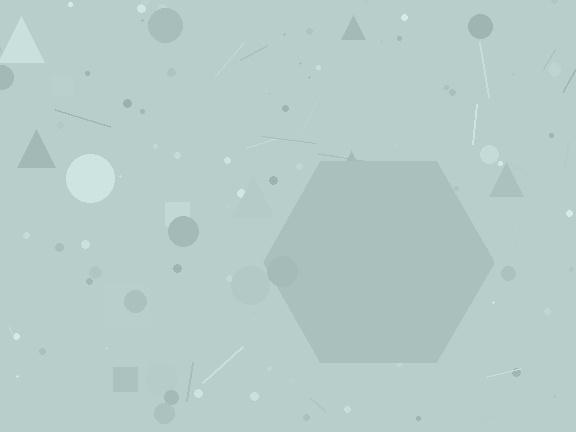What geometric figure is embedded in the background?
A hexagon is embedded in the background.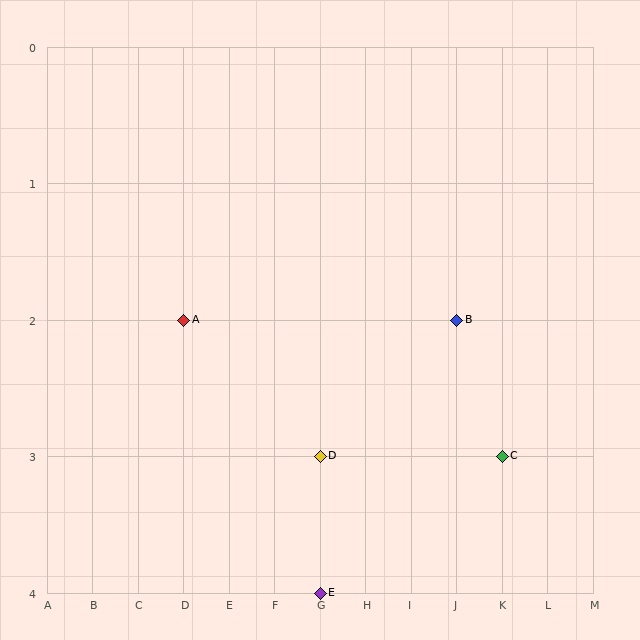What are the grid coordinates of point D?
Point D is at grid coordinates (G, 3).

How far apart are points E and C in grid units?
Points E and C are 4 columns and 1 row apart (about 4.1 grid units diagonally).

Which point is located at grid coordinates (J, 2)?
Point B is at (J, 2).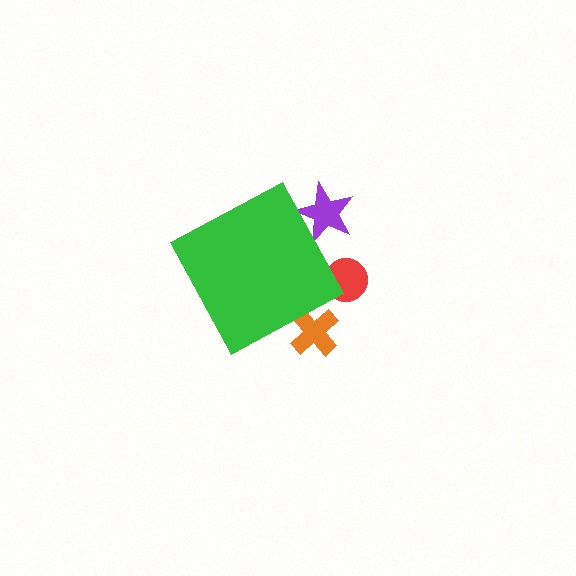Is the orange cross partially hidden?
Yes, the orange cross is partially hidden behind the green diamond.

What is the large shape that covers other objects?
A green diamond.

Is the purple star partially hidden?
Yes, the purple star is partially hidden behind the green diamond.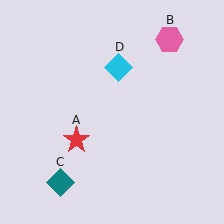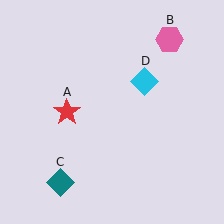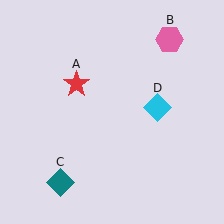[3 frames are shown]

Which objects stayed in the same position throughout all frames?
Pink hexagon (object B) and teal diamond (object C) remained stationary.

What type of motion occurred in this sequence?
The red star (object A), cyan diamond (object D) rotated clockwise around the center of the scene.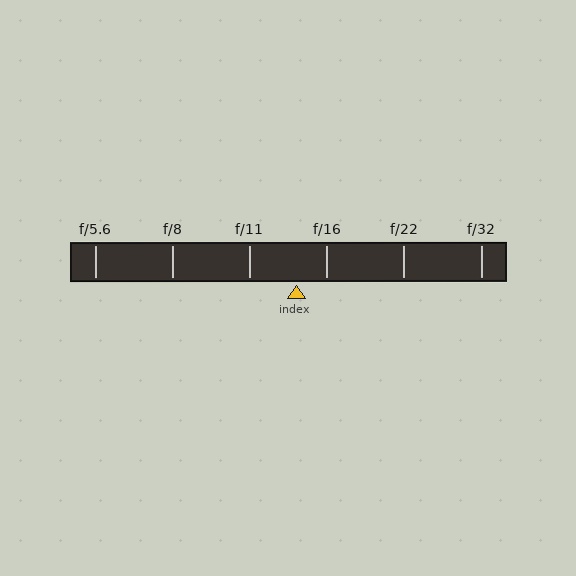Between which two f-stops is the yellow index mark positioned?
The index mark is between f/11 and f/16.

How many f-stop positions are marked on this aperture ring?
There are 6 f-stop positions marked.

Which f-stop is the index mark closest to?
The index mark is closest to f/16.